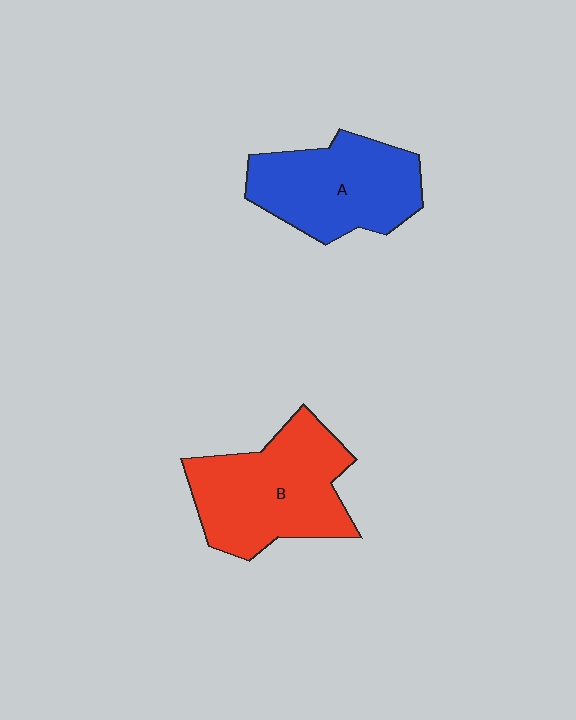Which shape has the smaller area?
Shape A (blue).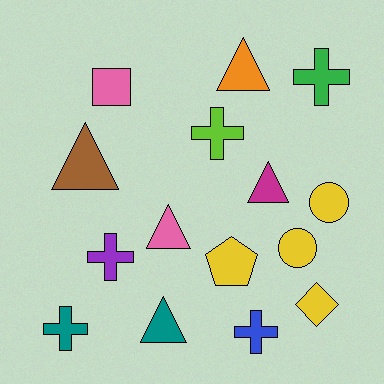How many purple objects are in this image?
There is 1 purple object.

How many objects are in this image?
There are 15 objects.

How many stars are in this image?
There are no stars.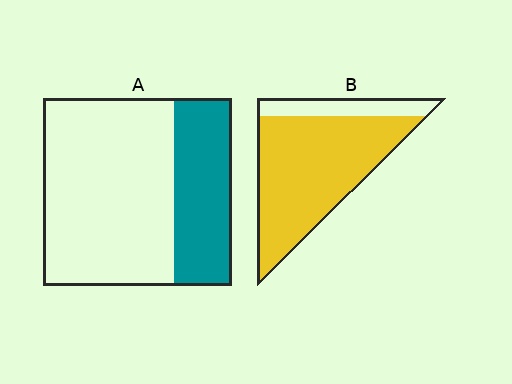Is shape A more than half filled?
No.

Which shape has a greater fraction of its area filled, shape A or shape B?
Shape B.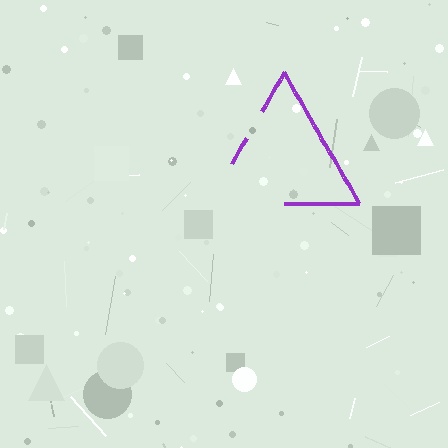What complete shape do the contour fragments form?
The contour fragments form a triangle.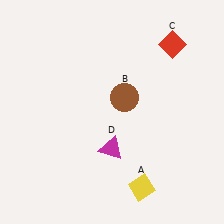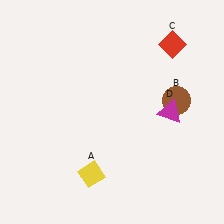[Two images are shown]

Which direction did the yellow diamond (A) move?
The yellow diamond (A) moved left.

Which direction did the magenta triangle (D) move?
The magenta triangle (D) moved right.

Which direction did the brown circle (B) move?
The brown circle (B) moved right.